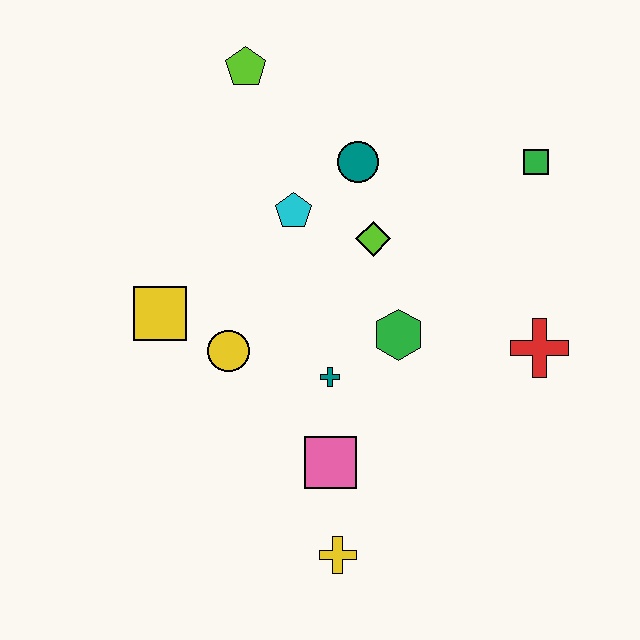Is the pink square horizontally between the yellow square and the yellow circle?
No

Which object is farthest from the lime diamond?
The yellow cross is farthest from the lime diamond.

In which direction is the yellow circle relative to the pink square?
The yellow circle is above the pink square.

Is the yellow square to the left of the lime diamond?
Yes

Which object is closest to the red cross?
The green hexagon is closest to the red cross.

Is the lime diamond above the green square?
No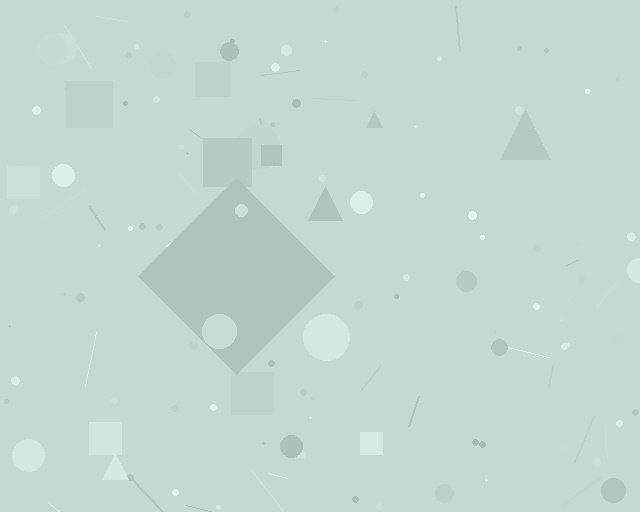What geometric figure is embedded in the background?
A diamond is embedded in the background.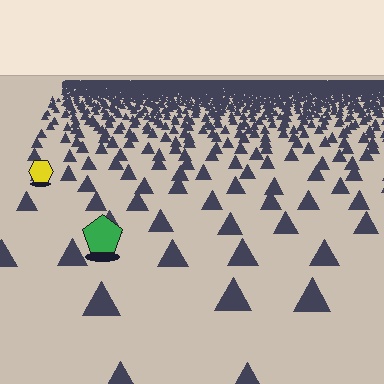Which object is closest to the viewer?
The green pentagon is closest. The texture marks near it are larger and more spread out.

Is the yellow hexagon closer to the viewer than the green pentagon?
No. The green pentagon is closer — you can tell from the texture gradient: the ground texture is coarser near it.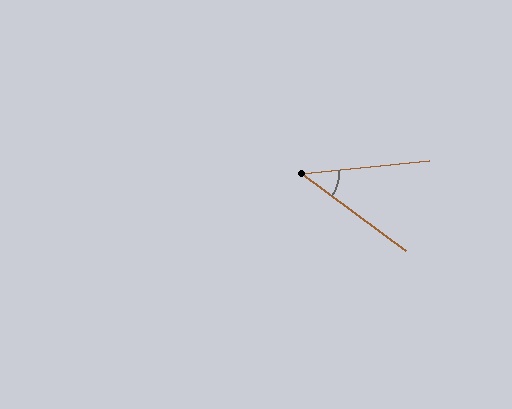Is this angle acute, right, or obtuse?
It is acute.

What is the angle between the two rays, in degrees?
Approximately 43 degrees.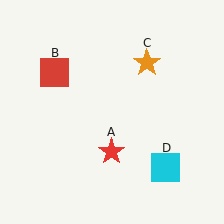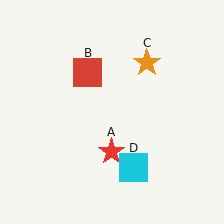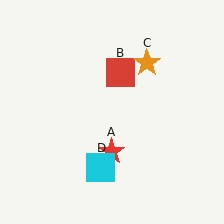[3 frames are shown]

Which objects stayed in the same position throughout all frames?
Red star (object A) and orange star (object C) remained stationary.